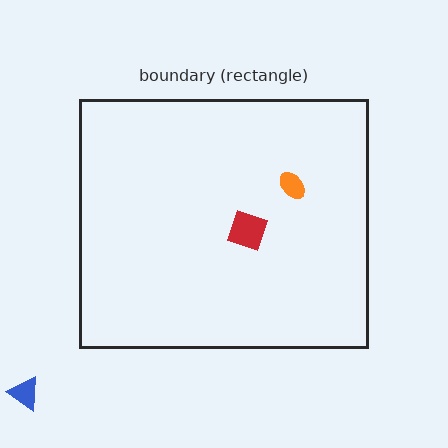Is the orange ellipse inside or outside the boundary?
Inside.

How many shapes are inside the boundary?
2 inside, 1 outside.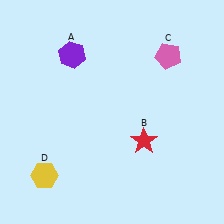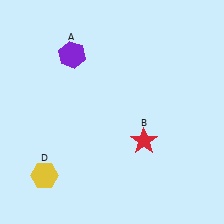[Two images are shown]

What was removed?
The pink pentagon (C) was removed in Image 2.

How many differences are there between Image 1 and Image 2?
There is 1 difference between the two images.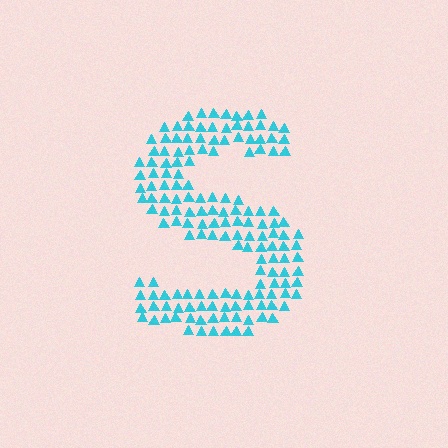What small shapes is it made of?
It is made of small triangles.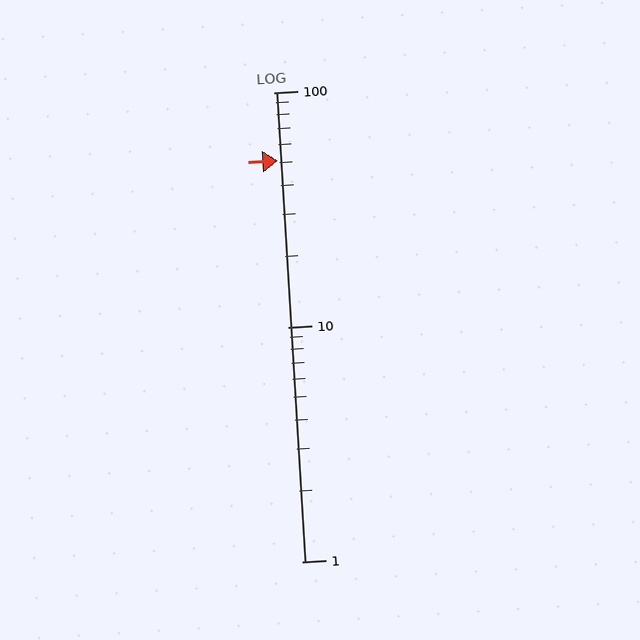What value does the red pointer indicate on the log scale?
The pointer indicates approximately 51.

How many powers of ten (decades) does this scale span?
The scale spans 2 decades, from 1 to 100.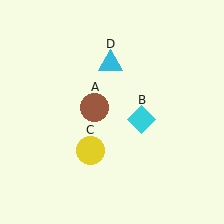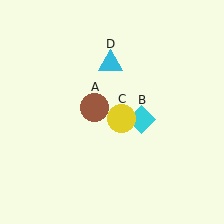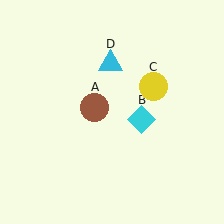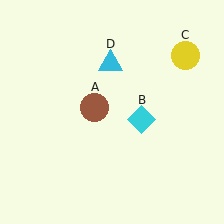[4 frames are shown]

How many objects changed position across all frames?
1 object changed position: yellow circle (object C).